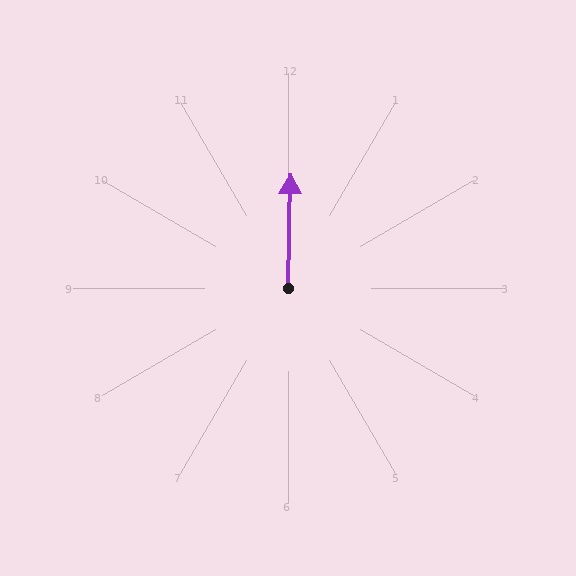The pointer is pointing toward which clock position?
Roughly 12 o'clock.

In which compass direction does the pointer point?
North.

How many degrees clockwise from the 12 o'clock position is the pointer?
Approximately 1 degrees.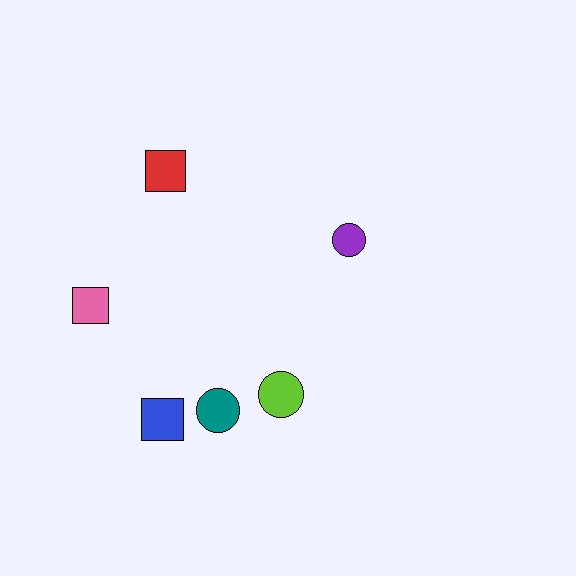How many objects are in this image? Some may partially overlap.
There are 6 objects.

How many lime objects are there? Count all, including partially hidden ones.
There is 1 lime object.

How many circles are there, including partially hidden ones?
There are 3 circles.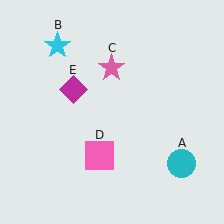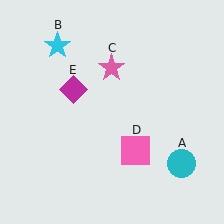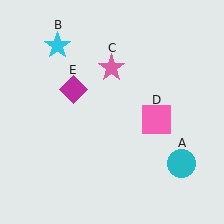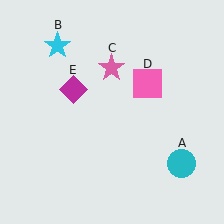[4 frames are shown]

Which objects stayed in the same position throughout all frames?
Cyan circle (object A) and cyan star (object B) and pink star (object C) and magenta diamond (object E) remained stationary.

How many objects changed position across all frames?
1 object changed position: pink square (object D).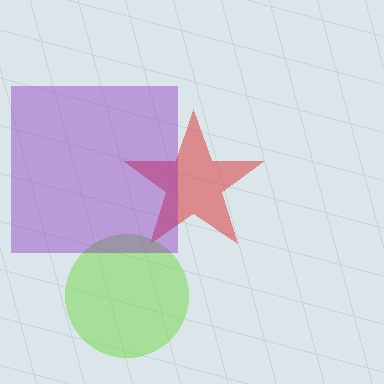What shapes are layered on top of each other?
The layered shapes are: a red star, a lime circle, a purple square.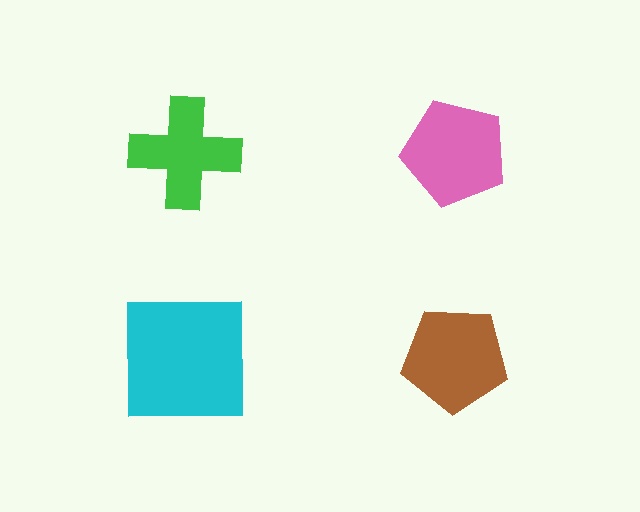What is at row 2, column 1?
A cyan square.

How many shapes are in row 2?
2 shapes.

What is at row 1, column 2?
A pink pentagon.